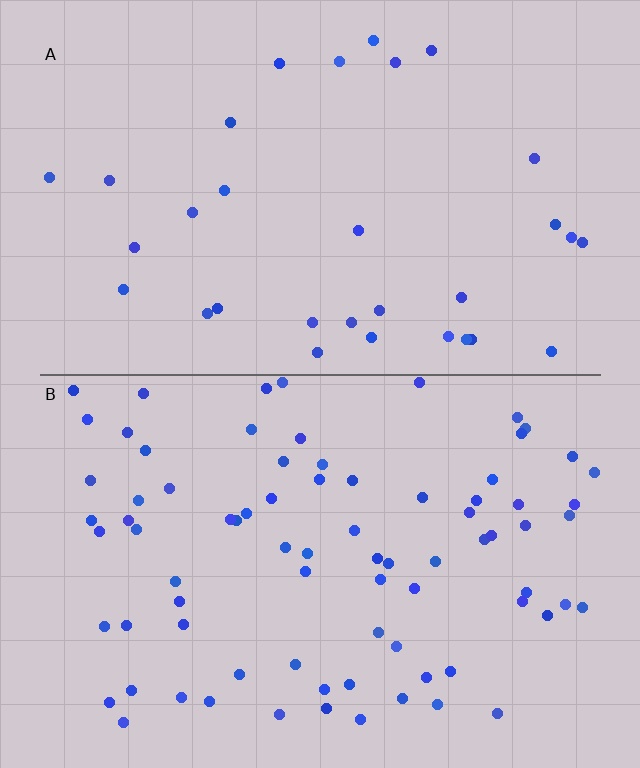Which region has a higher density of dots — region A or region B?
B (the bottom).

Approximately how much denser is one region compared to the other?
Approximately 2.5× — region B over region A.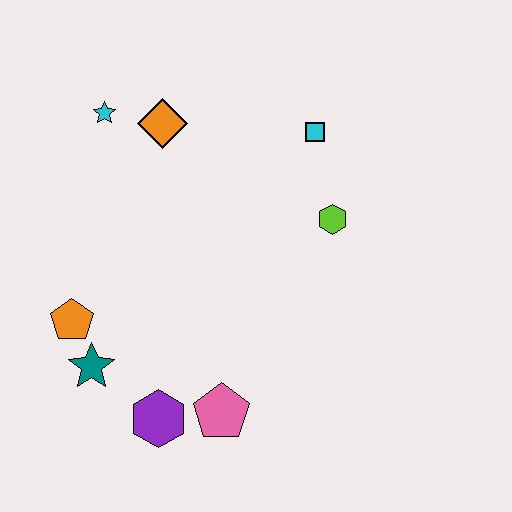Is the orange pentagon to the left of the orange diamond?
Yes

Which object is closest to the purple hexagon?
The pink pentagon is closest to the purple hexagon.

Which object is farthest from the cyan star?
The pink pentagon is farthest from the cyan star.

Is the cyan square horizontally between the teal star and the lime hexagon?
Yes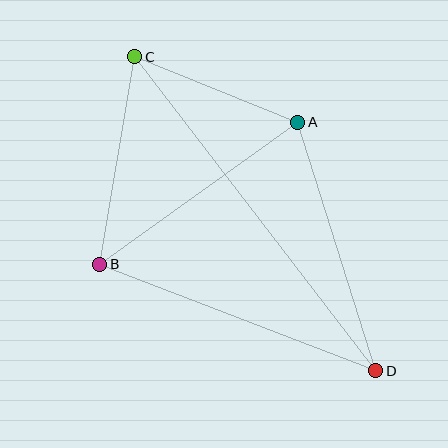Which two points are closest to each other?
Points A and C are closest to each other.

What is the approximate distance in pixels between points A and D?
The distance between A and D is approximately 260 pixels.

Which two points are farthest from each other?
Points C and D are farthest from each other.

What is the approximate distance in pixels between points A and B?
The distance between A and B is approximately 244 pixels.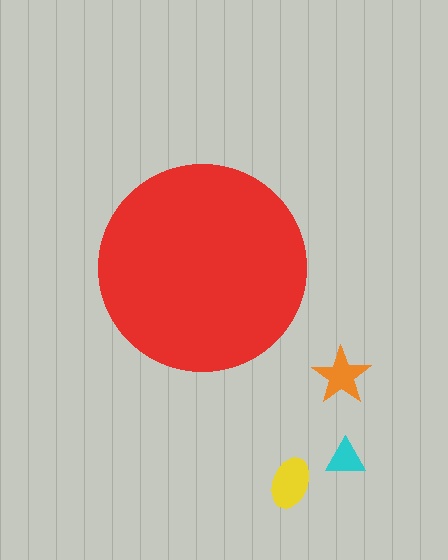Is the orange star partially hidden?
No, the orange star is fully visible.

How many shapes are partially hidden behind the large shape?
0 shapes are partially hidden.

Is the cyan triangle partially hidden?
No, the cyan triangle is fully visible.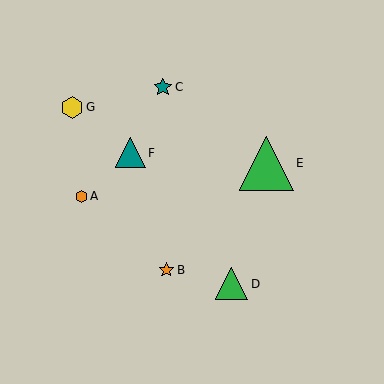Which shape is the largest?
The green triangle (labeled E) is the largest.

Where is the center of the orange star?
The center of the orange star is at (166, 270).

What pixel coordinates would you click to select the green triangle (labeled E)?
Click at (266, 163) to select the green triangle E.